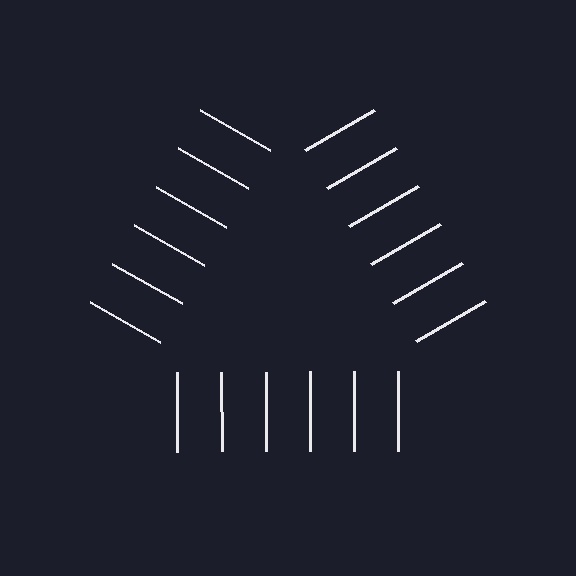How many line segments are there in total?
18 — 6 along each of the 3 edges.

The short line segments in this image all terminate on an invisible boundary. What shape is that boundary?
An illusory triangle — the line segments terminate on its edges but no continuous stroke is drawn.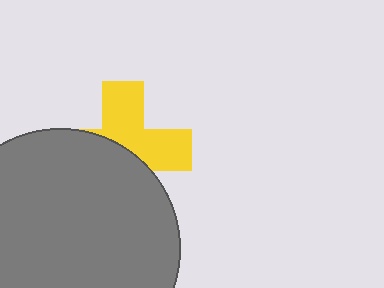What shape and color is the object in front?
The object in front is a gray circle.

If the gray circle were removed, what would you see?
You would see the complete yellow cross.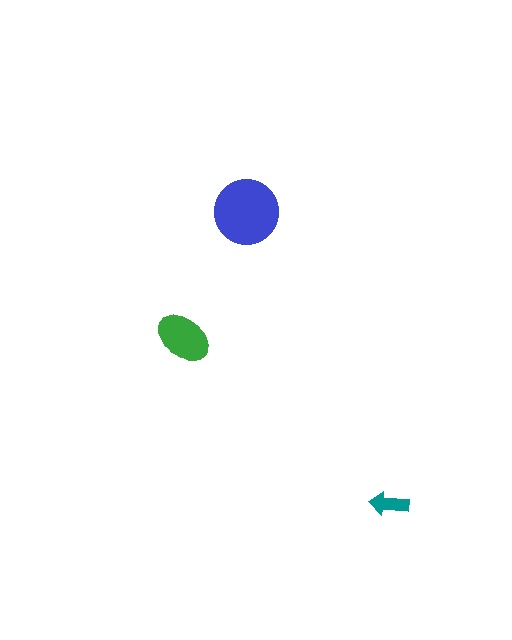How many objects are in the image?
There are 3 objects in the image.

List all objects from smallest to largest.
The teal arrow, the green ellipse, the blue circle.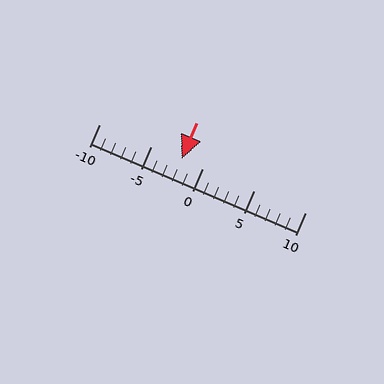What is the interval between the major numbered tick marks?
The major tick marks are spaced 5 units apart.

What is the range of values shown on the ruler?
The ruler shows values from -10 to 10.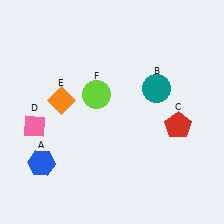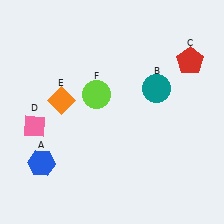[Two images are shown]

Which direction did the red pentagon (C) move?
The red pentagon (C) moved up.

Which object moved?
The red pentagon (C) moved up.